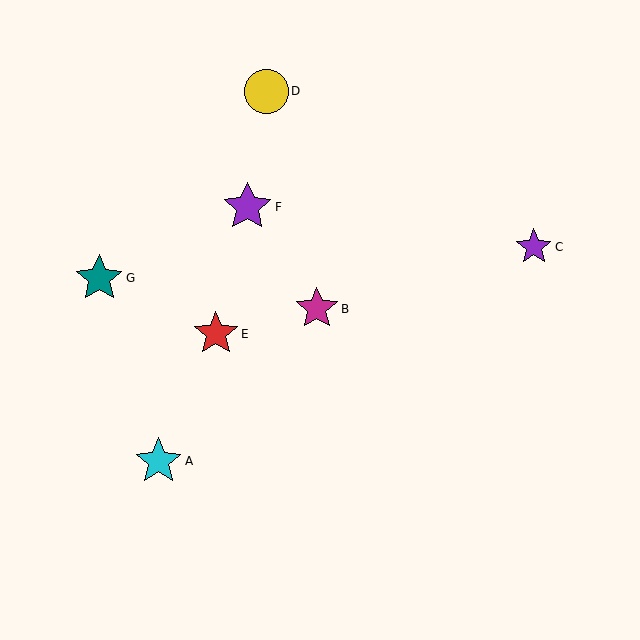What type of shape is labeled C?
Shape C is a purple star.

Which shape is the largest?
The purple star (labeled F) is the largest.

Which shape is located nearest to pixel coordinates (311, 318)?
The magenta star (labeled B) at (317, 309) is nearest to that location.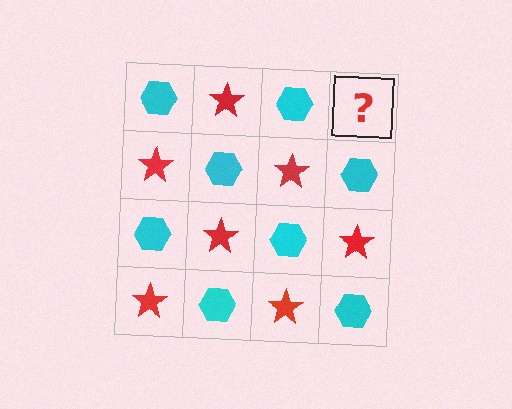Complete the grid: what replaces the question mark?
The question mark should be replaced with a red star.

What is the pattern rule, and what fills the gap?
The rule is that it alternates cyan hexagon and red star in a checkerboard pattern. The gap should be filled with a red star.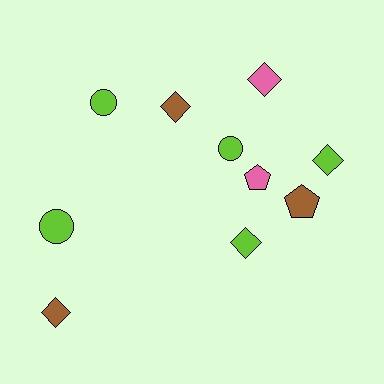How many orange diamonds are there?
There are no orange diamonds.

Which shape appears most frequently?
Diamond, with 5 objects.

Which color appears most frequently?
Lime, with 5 objects.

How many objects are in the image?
There are 10 objects.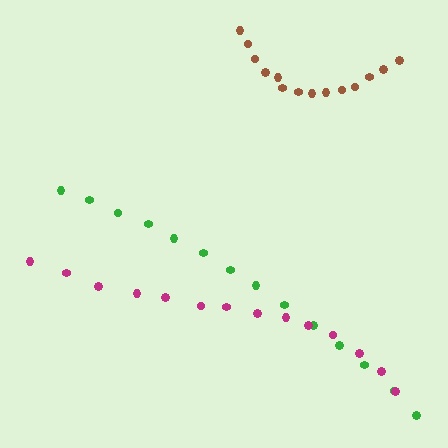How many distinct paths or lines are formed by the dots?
There are 3 distinct paths.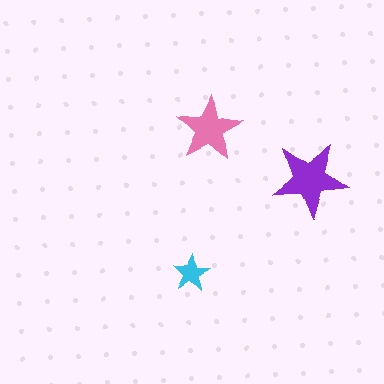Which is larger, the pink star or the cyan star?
The pink one.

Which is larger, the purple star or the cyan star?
The purple one.